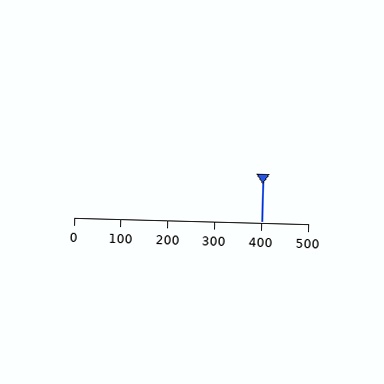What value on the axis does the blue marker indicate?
The marker indicates approximately 400.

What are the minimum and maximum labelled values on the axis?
The axis runs from 0 to 500.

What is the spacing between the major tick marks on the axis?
The major ticks are spaced 100 apart.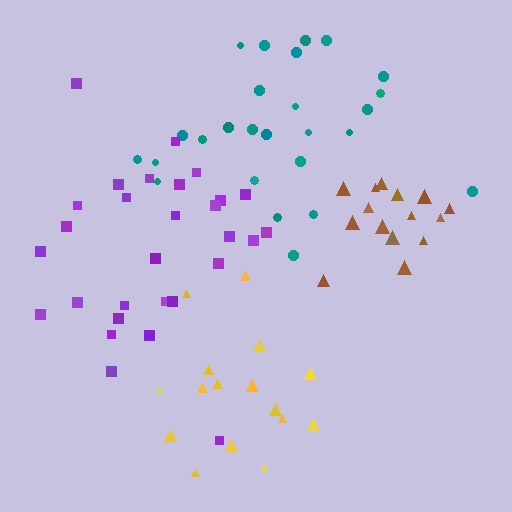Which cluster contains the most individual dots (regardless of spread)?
Purple (29).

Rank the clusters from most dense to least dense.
brown, teal, purple, yellow.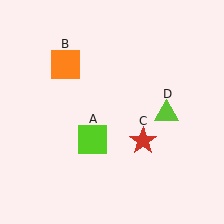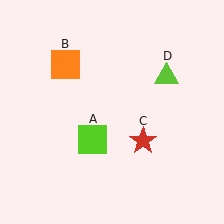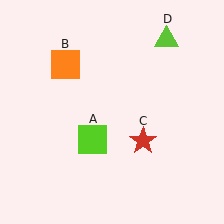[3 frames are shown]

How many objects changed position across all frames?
1 object changed position: lime triangle (object D).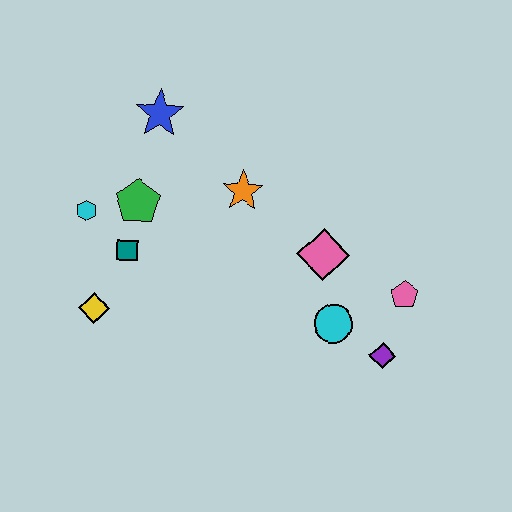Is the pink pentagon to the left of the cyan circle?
No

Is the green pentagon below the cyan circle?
No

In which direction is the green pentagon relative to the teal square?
The green pentagon is above the teal square.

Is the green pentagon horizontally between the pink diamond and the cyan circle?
No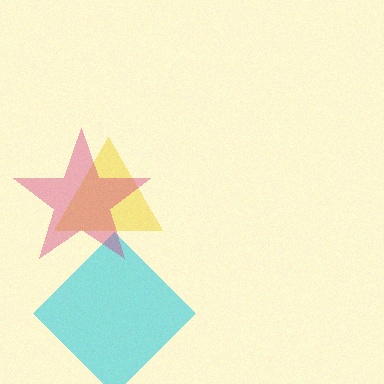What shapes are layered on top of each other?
The layered shapes are: a cyan diamond, a yellow triangle, a magenta star.